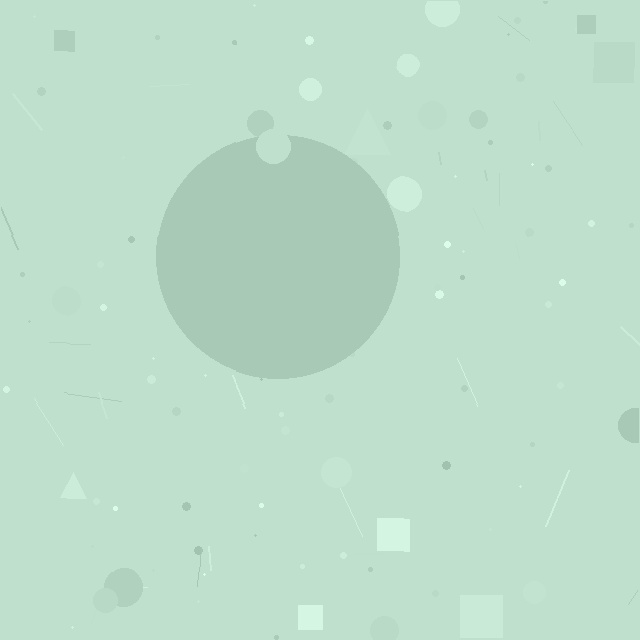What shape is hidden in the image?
A circle is hidden in the image.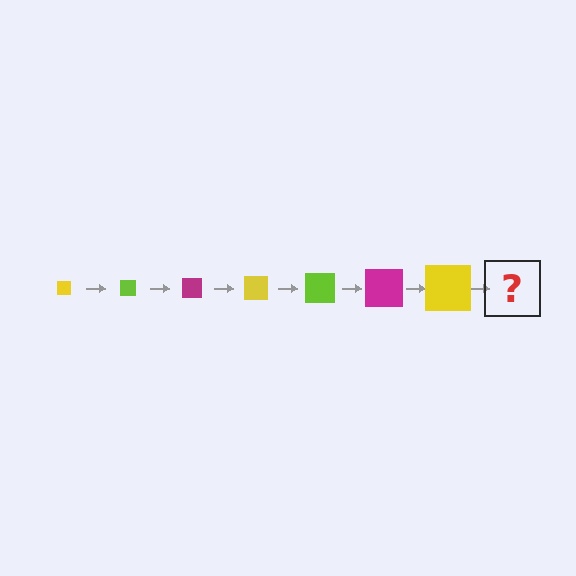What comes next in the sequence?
The next element should be a lime square, larger than the previous one.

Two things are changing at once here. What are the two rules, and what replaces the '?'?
The two rules are that the square grows larger each step and the color cycles through yellow, lime, and magenta. The '?' should be a lime square, larger than the previous one.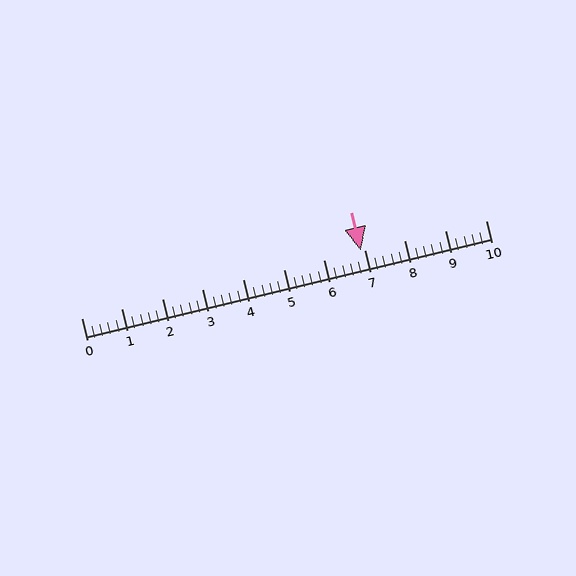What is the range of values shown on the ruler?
The ruler shows values from 0 to 10.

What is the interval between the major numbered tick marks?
The major tick marks are spaced 1 units apart.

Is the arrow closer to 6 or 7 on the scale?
The arrow is closer to 7.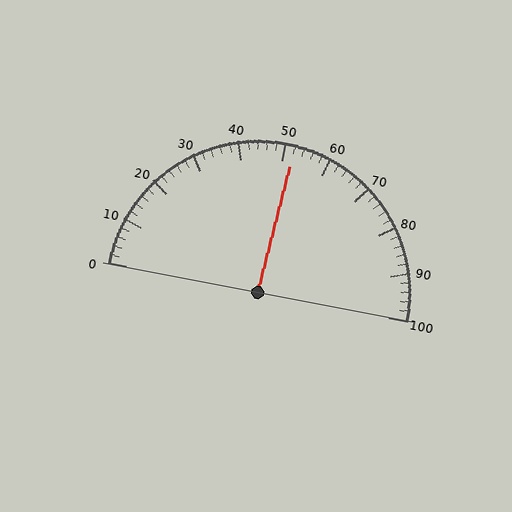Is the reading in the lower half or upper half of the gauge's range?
The reading is in the upper half of the range (0 to 100).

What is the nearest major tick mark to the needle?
The nearest major tick mark is 50.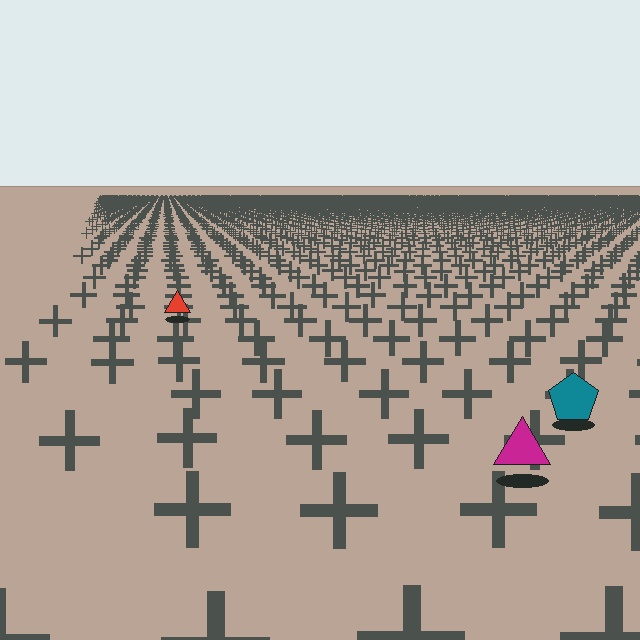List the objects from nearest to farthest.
From nearest to farthest: the magenta triangle, the teal pentagon, the red triangle.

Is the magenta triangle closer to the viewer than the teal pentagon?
Yes. The magenta triangle is closer — you can tell from the texture gradient: the ground texture is coarser near it.